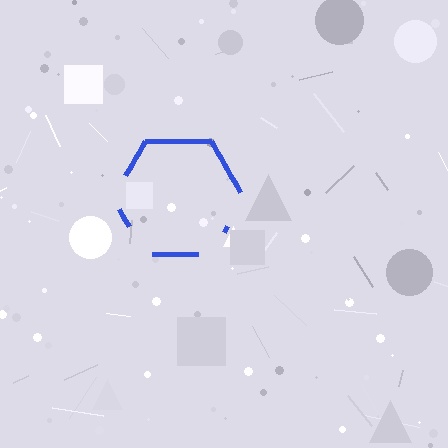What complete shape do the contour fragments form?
The contour fragments form a hexagon.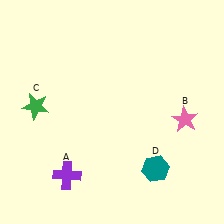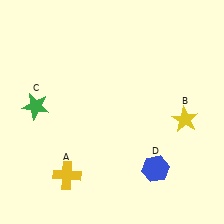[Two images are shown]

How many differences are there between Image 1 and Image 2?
There are 3 differences between the two images.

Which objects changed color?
A changed from purple to yellow. B changed from pink to yellow. D changed from teal to blue.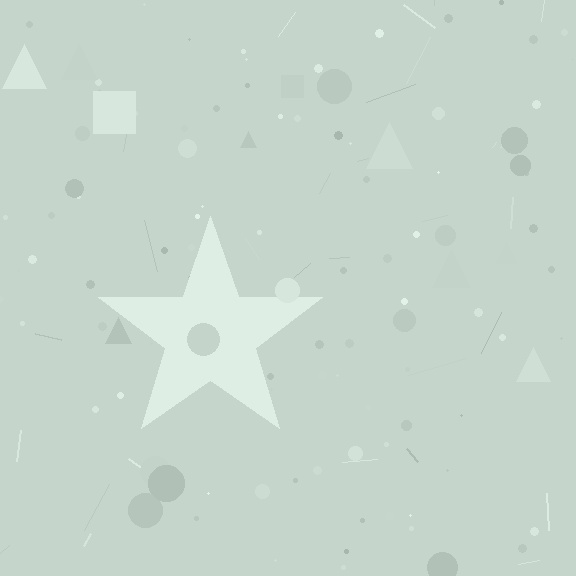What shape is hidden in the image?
A star is hidden in the image.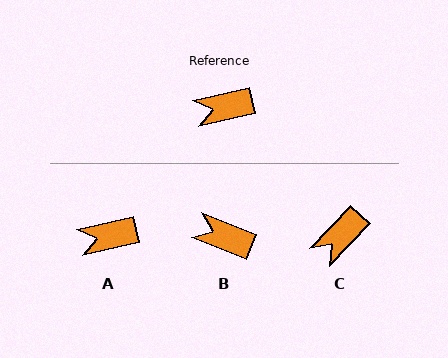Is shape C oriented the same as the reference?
No, it is off by about 34 degrees.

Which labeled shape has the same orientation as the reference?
A.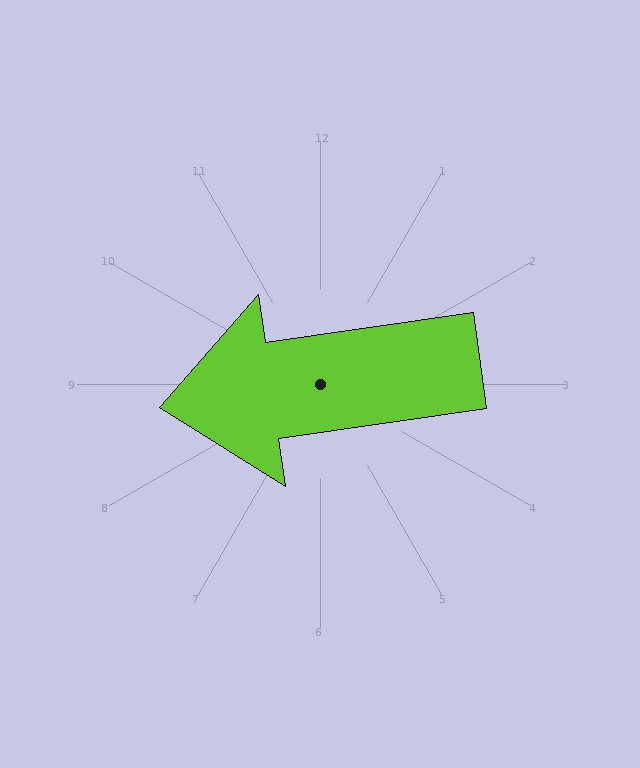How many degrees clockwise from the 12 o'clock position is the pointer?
Approximately 262 degrees.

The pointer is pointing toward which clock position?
Roughly 9 o'clock.